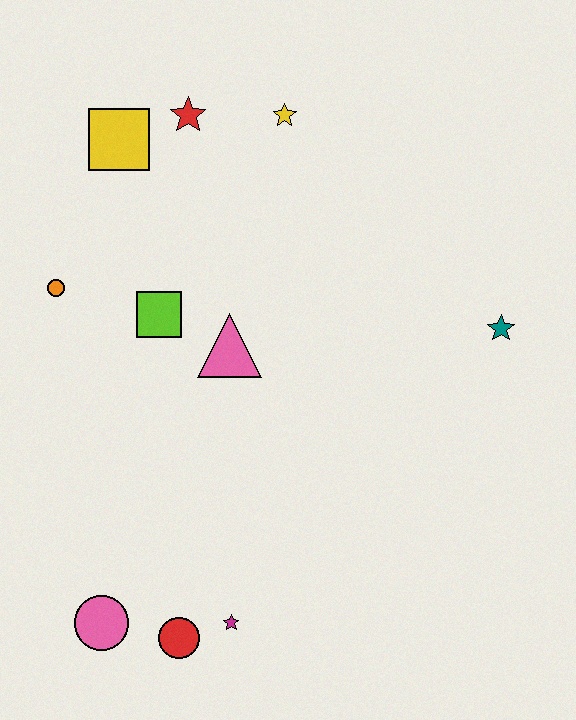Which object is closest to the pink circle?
The red circle is closest to the pink circle.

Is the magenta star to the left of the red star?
No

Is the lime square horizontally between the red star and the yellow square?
Yes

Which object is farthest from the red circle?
The yellow star is farthest from the red circle.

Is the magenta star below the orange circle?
Yes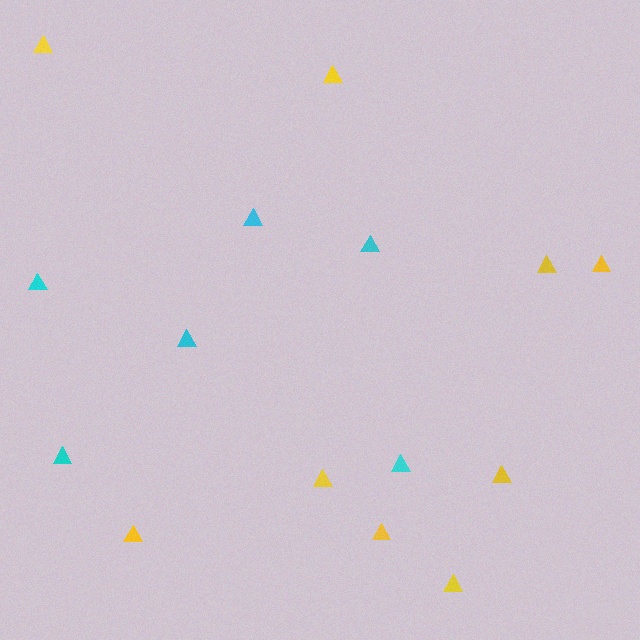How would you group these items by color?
There are 2 groups: one group of yellow triangles (9) and one group of cyan triangles (6).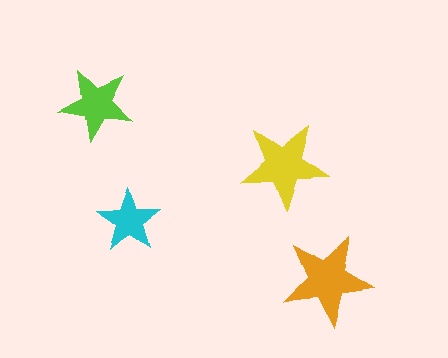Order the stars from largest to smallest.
the orange one, the yellow one, the lime one, the cyan one.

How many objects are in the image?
There are 4 objects in the image.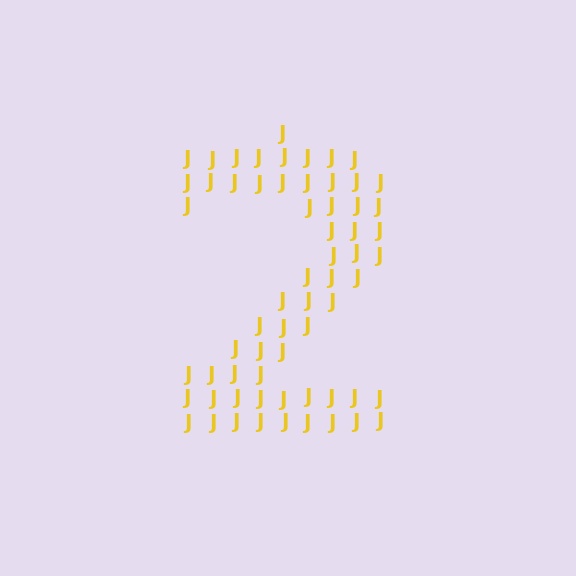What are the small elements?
The small elements are letter J's.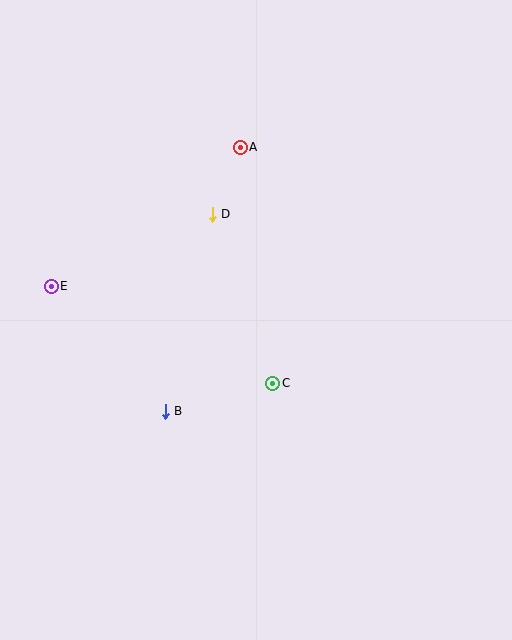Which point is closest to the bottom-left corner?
Point B is closest to the bottom-left corner.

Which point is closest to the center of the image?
Point C at (273, 383) is closest to the center.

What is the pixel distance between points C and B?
The distance between C and B is 111 pixels.